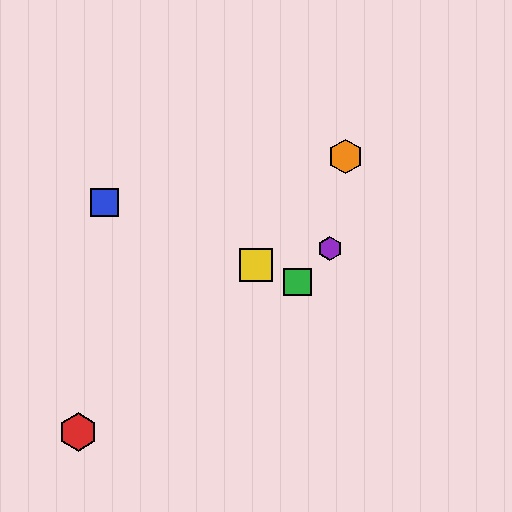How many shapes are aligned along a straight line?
3 shapes (the blue square, the green square, the yellow square) are aligned along a straight line.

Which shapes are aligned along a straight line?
The blue square, the green square, the yellow square are aligned along a straight line.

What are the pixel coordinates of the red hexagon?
The red hexagon is at (78, 432).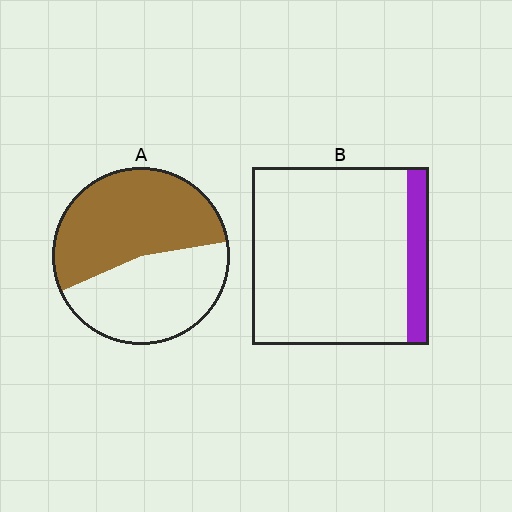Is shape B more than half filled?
No.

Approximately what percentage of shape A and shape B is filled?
A is approximately 55% and B is approximately 10%.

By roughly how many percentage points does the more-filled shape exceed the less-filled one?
By roughly 40 percentage points (A over B).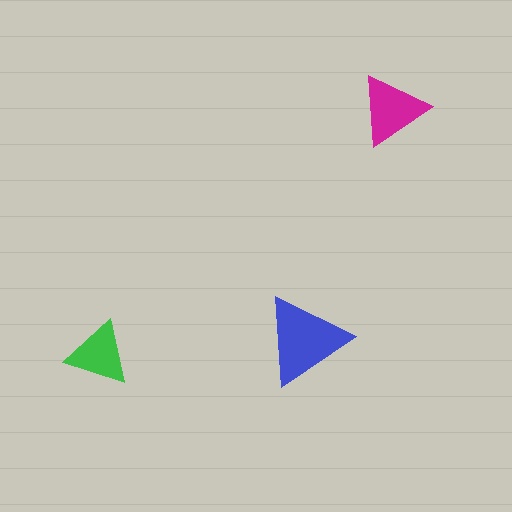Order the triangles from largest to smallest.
the blue one, the magenta one, the green one.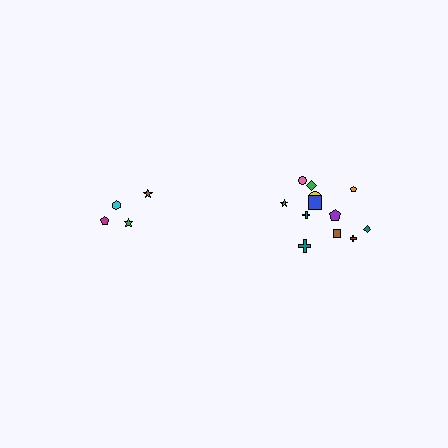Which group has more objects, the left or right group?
The right group.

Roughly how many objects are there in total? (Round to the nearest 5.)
Roughly 15 objects in total.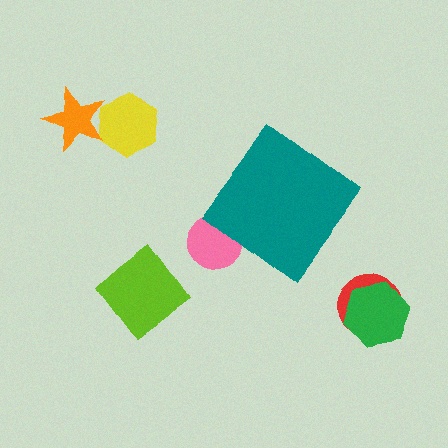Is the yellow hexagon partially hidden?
No, the yellow hexagon is fully visible.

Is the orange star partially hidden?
No, the orange star is fully visible.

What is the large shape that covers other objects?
A teal diamond.